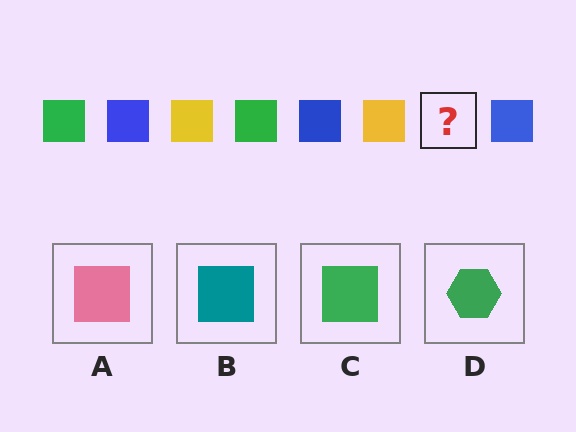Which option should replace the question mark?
Option C.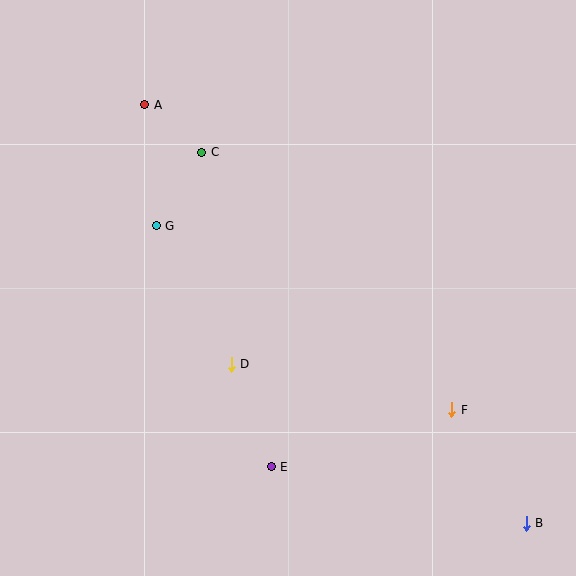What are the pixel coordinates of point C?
Point C is at (202, 152).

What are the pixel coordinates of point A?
Point A is at (145, 105).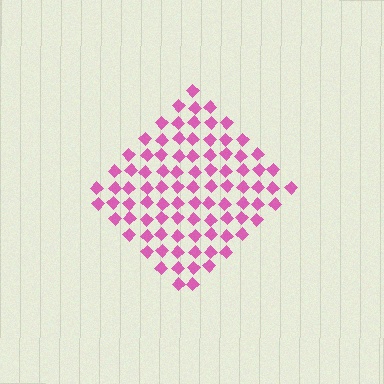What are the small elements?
The small elements are diamonds.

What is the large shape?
The large shape is a diamond.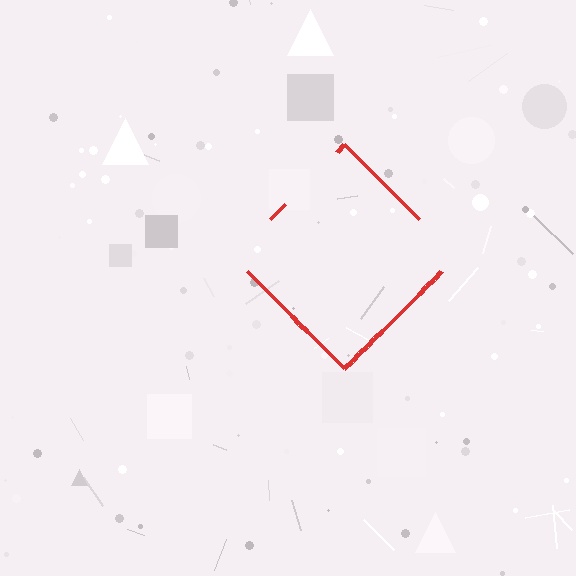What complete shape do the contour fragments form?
The contour fragments form a diamond.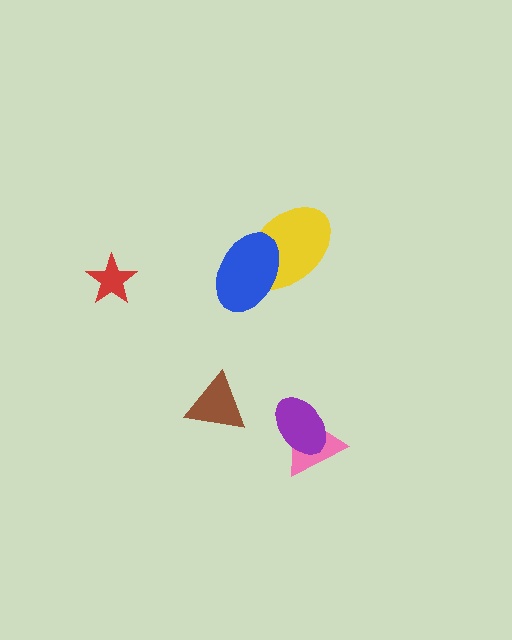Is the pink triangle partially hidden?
Yes, it is partially covered by another shape.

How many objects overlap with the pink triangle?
1 object overlaps with the pink triangle.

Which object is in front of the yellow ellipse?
The blue ellipse is in front of the yellow ellipse.